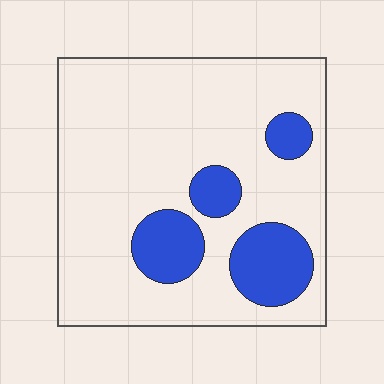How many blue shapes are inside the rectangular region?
4.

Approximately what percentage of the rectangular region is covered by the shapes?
Approximately 20%.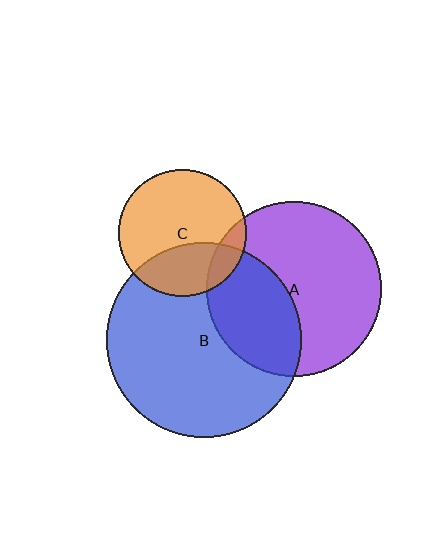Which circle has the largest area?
Circle B (blue).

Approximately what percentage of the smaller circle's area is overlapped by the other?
Approximately 35%.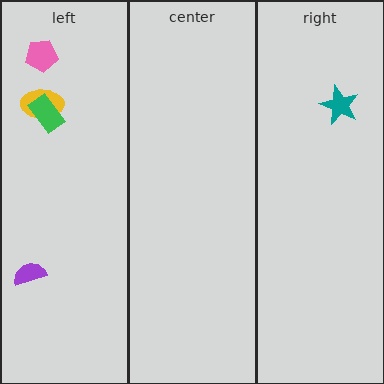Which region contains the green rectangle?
The left region.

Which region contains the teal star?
The right region.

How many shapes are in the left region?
4.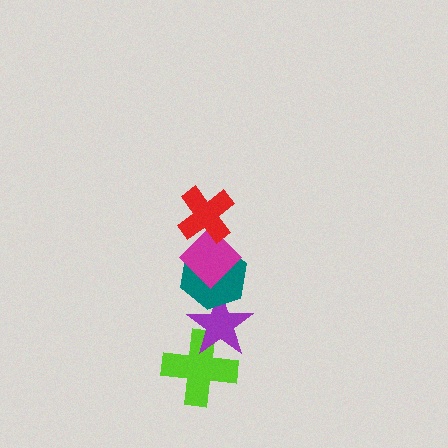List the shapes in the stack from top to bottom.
From top to bottom: the red cross, the magenta diamond, the teal hexagon, the purple star, the lime cross.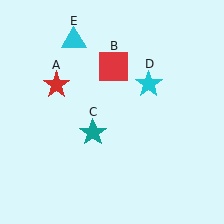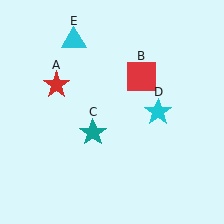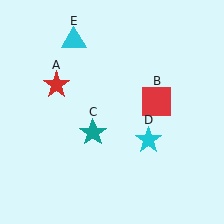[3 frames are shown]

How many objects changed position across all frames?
2 objects changed position: red square (object B), cyan star (object D).